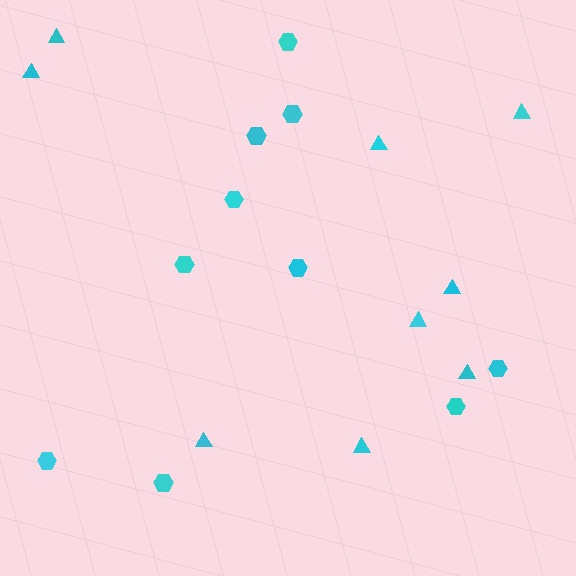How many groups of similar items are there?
There are 2 groups: one group of hexagons (10) and one group of triangles (9).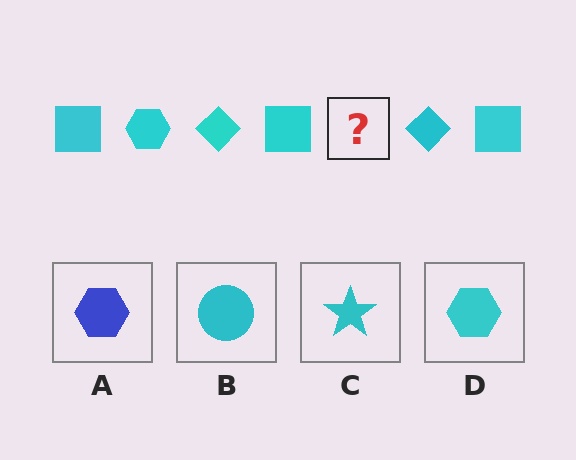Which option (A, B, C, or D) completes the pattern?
D.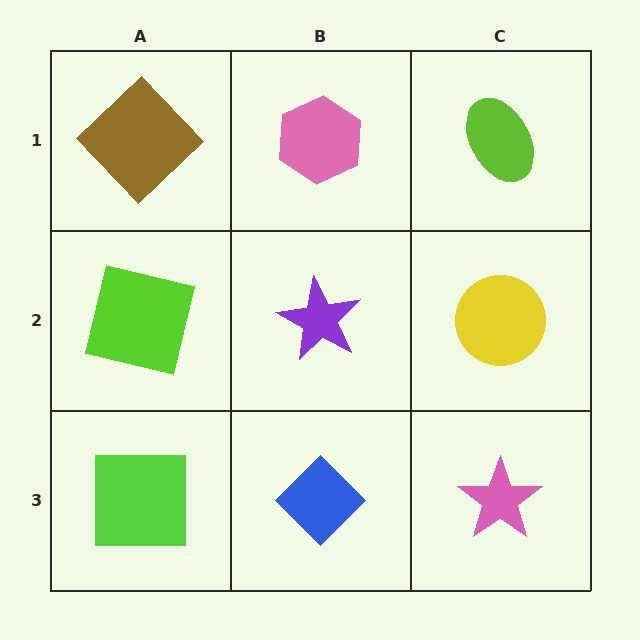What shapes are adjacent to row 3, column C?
A yellow circle (row 2, column C), a blue diamond (row 3, column B).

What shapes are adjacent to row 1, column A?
A lime square (row 2, column A), a pink hexagon (row 1, column B).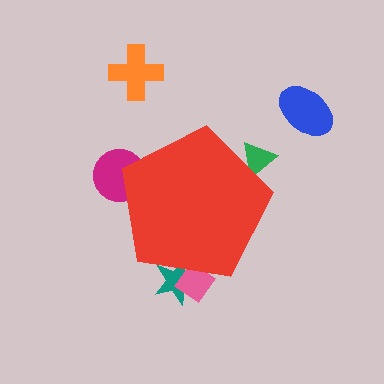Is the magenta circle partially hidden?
Yes, the magenta circle is partially hidden behind the red pentagon.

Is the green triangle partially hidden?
Yes, the green triangle is partially hidden behind the red pentagon.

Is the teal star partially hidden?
Yes, the teal star is partially hidden behind the red pentagon.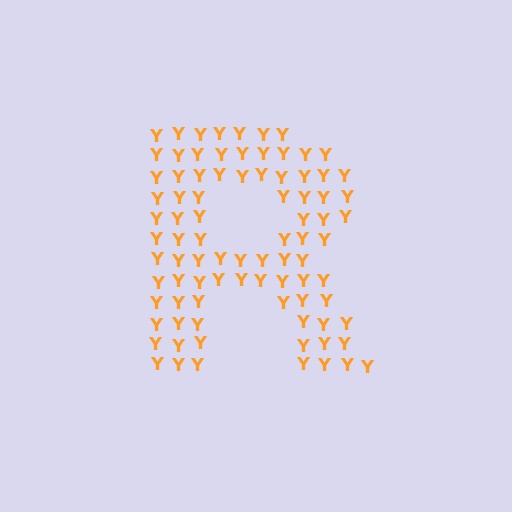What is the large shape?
The large shape is the letter R.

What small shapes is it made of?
It is made of small letter Y's.